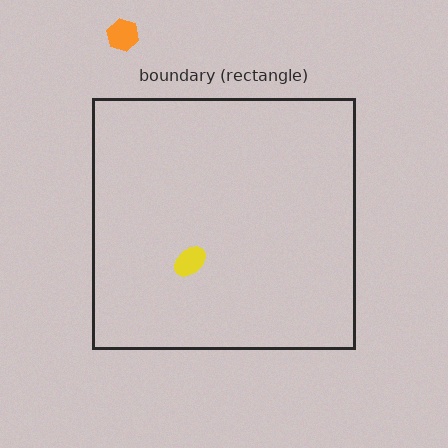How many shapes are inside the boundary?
1 inside, 1 outside.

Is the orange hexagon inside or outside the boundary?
Outside.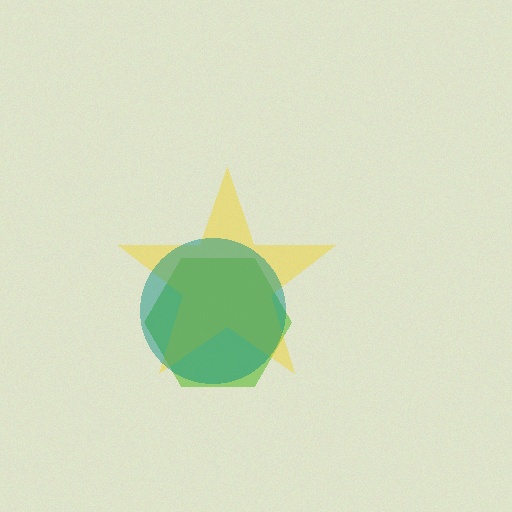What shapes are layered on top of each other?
The layered shapes are: a lime hexagon, a yellow star, a teal circle.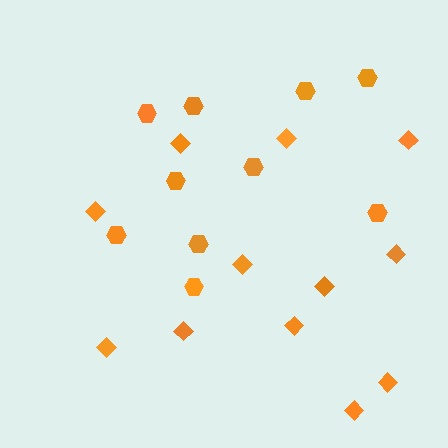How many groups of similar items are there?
There are 2 groups: one group of diamonds (12) and one group of hexagons (10).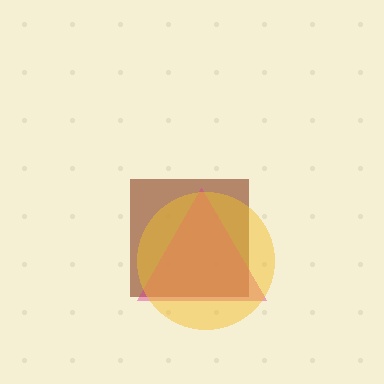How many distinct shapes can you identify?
There are 3 distinct shapes: a brown square, a magenta triangle, a yellow circle.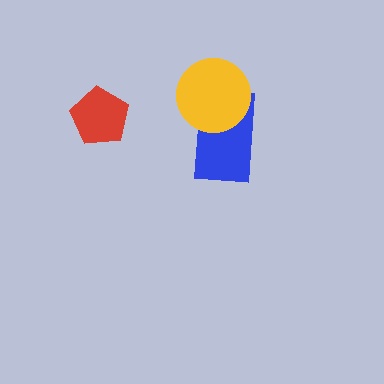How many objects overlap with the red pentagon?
0 objects overlap with the red pentagon.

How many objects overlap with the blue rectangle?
1 object overlaps with the blue rectangle.